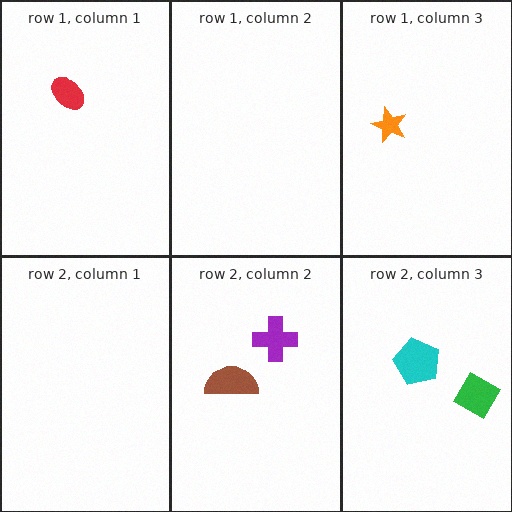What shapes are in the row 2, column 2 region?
The purple cross, the brown semicircle.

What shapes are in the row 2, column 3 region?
The green square, the cyan pentagon.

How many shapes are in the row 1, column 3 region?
1.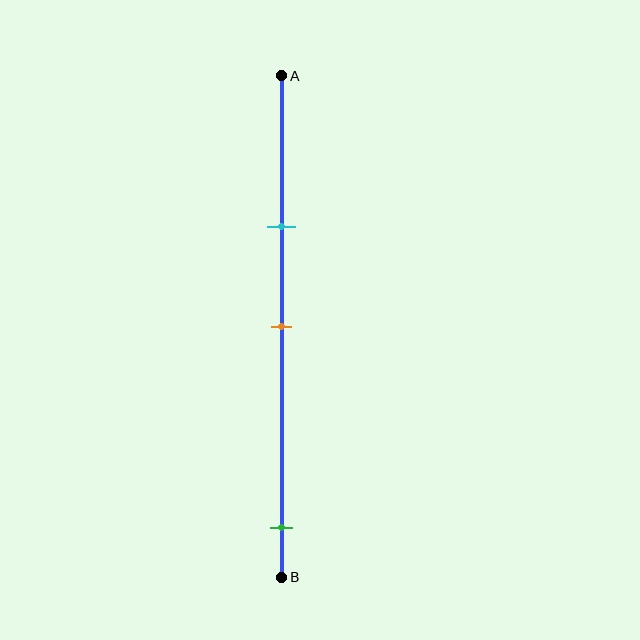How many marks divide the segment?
There are 3 marks dividing the segment.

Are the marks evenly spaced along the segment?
No, the marks are not evenly spaced.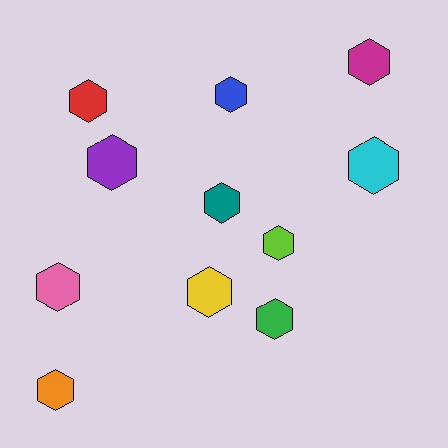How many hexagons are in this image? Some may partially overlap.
There are 11 hexagons.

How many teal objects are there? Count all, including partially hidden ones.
There is 1 teal object.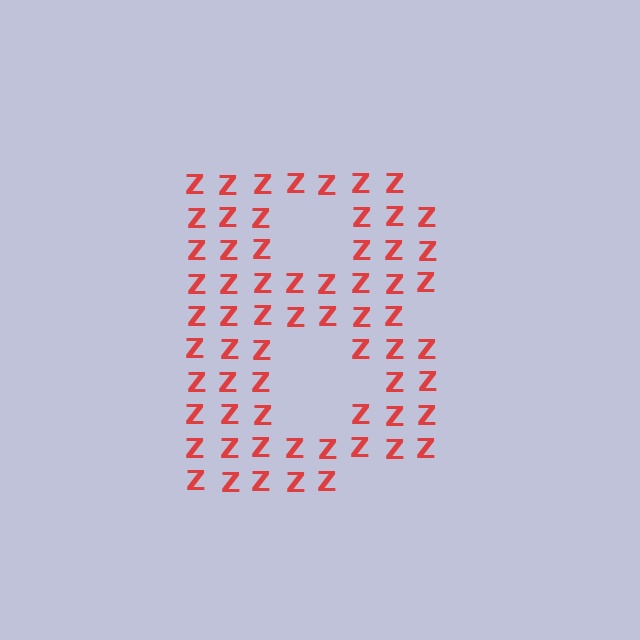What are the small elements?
The small elements are letter Z's.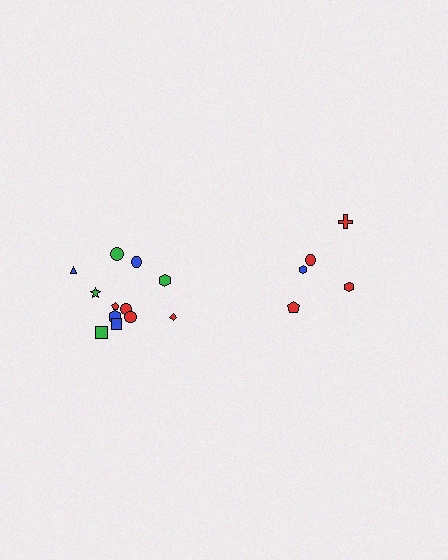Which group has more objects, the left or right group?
The left group.